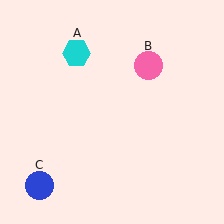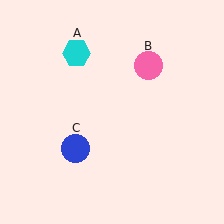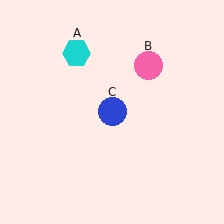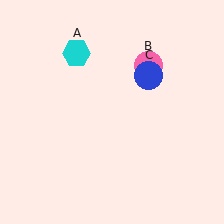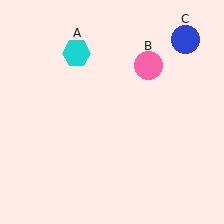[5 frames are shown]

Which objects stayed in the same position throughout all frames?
Cyan hexagon (object A) and pink circle (object B) remained stationary.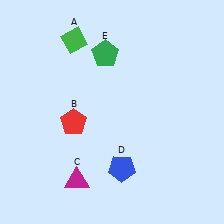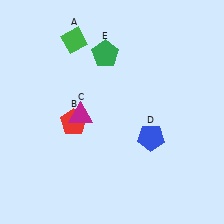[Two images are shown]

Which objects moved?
The objects that moved are: the magenta triangle (C), the blue pentagon (D).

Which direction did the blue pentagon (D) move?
The blue pentagon (D) moved up.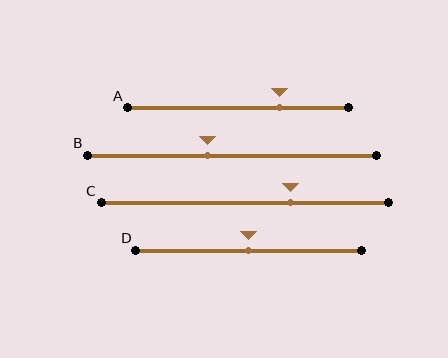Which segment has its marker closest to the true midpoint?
Segment D has its marker closest to the true midpoint.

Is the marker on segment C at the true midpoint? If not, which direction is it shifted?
No, the marker on segment C is shifted to the right by about 16% of the segment length.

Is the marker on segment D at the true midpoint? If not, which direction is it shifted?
Yes, the marker on segment D is at the true midpoint.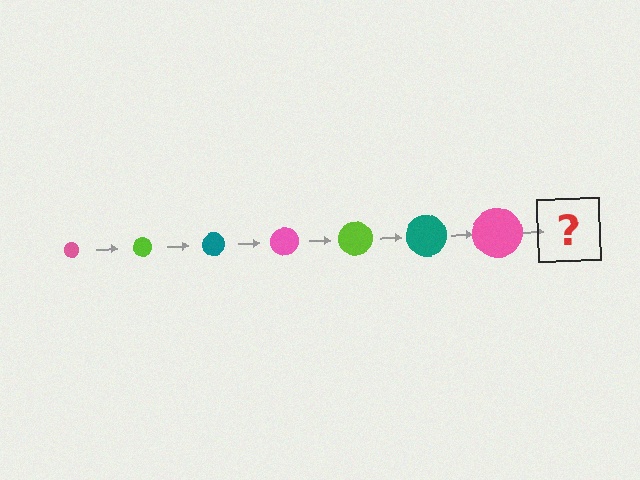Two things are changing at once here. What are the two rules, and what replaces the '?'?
The two rules are that the circle grows larger each step and the color cycles through pink, lime, and teal. The '?' should be a lime circle, larger than the previous one.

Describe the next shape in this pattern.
It should be a lime circle, larger than the previous one.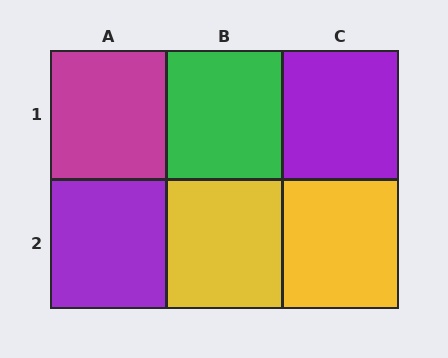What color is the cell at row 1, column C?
Purple.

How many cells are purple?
2 cells are purple.